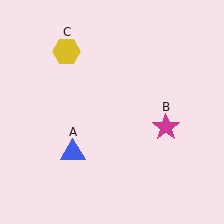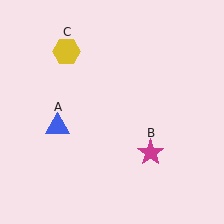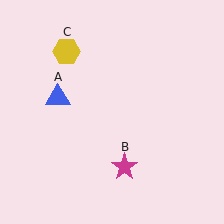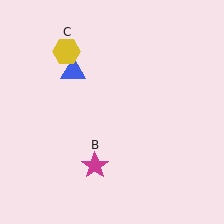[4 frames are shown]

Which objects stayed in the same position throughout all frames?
Yellow hexagon (object C) remained stationary.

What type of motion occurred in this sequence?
The blue triangle (object A), magenta star (object B) rotated clockwise around the center of the scene.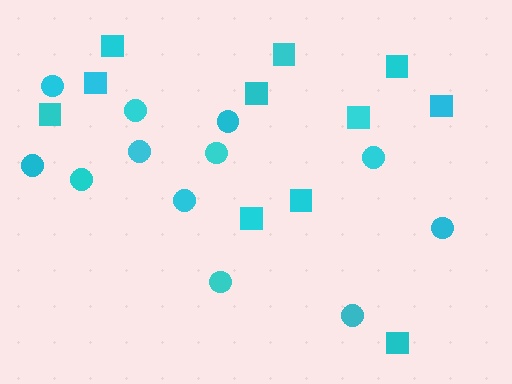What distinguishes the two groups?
There are 2 groups: one group of squares (11) and one group of circles (12).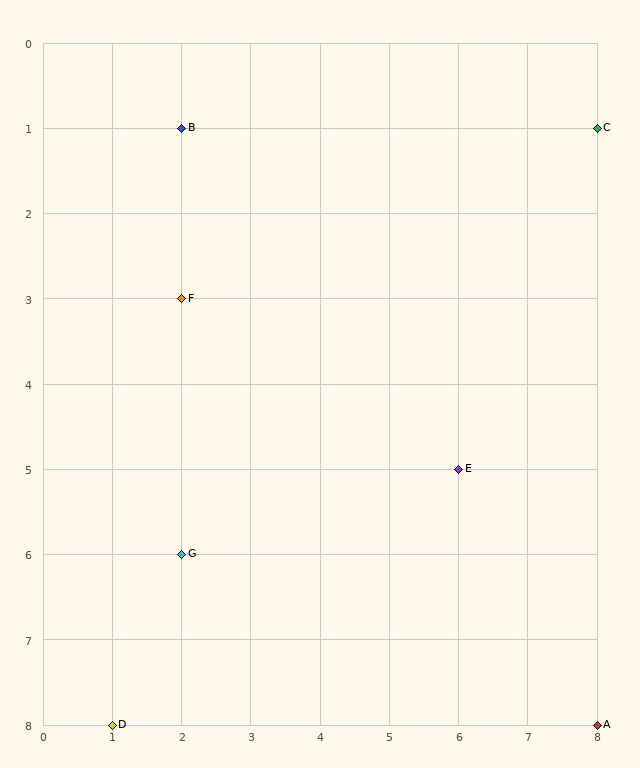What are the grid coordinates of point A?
Point A is at grid coordinates (8, 8).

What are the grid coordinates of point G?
Point G is at grid coordinates (2, 6).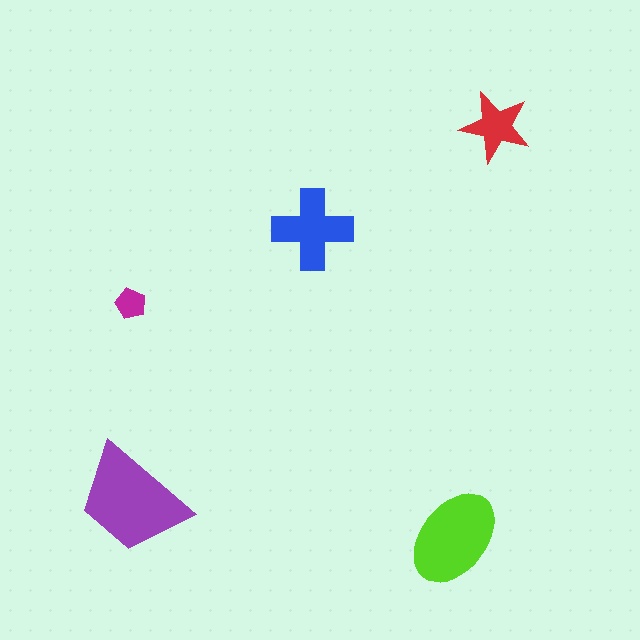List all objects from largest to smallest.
The purple trapezoid, the lime ellipse, the blue cross, the red star, the magenta pentagon.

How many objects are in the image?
There are 5 objects in the image.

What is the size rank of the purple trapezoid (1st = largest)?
1st.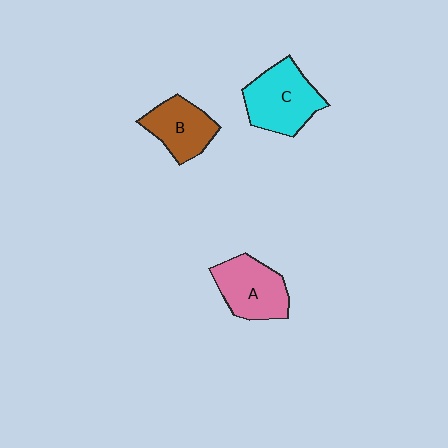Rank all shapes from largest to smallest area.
From largest to smallest: C (cyan), A (pink), B (brown).